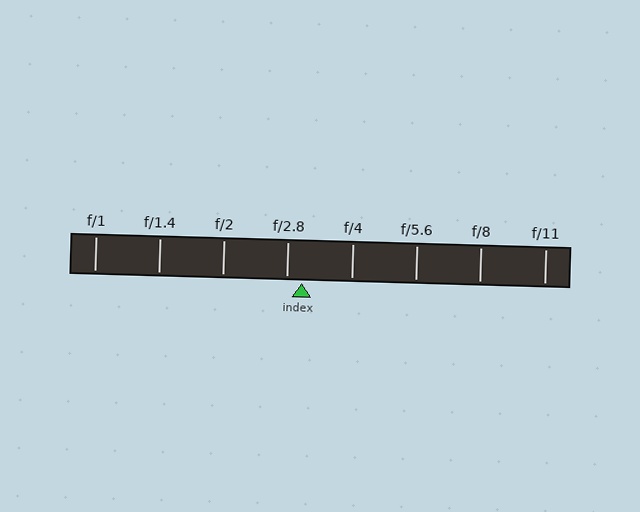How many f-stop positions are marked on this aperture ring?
There are 8 f-stop positions marked.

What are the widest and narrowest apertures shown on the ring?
The widest aperture shown is f/1 and the narrowest is f/11.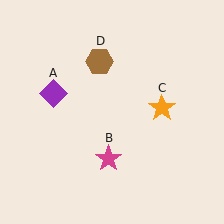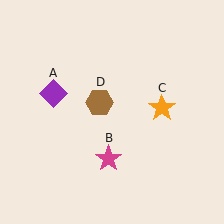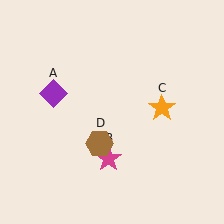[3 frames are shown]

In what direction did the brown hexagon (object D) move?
The brown hexagon (object D) moved down.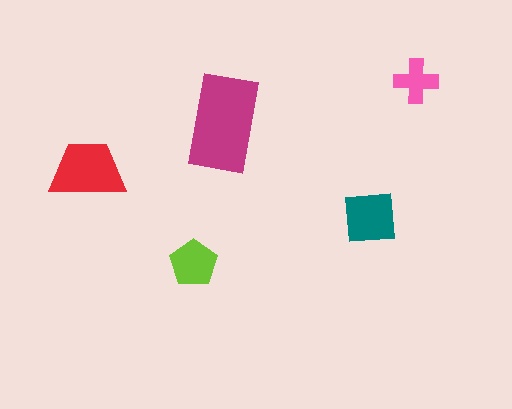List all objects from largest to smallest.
The magenta rectangle, the red trapezoid, the teal square, the lime pentagon, the pink cross.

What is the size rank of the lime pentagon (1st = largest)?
4th.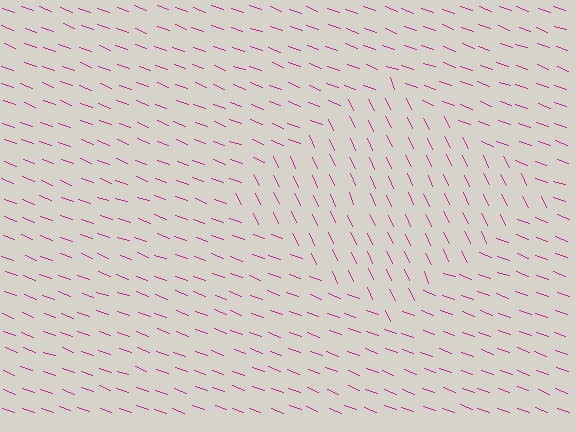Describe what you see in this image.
The image is filled with small magenta line segments. A diamond region in the image has lines oriented differently from the surrounding lines, creating a visible texture boundary.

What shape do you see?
I see a diamond.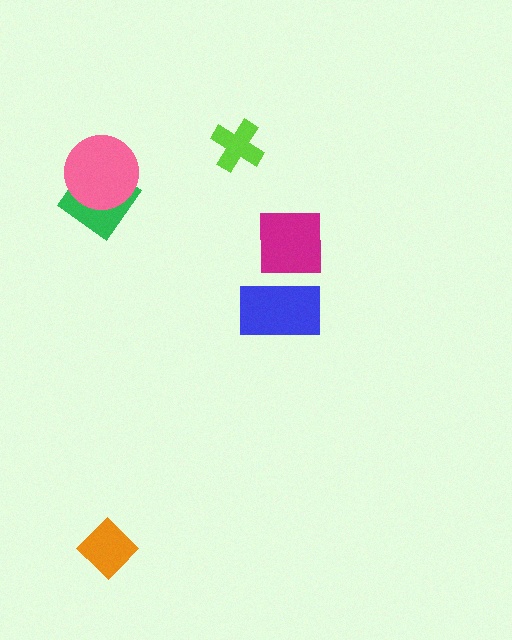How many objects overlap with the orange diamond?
0 objects overlap with the orange diamond.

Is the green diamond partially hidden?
Yes, it is partially covered by another shape.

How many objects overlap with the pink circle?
1 object overlaps with the pink circle.